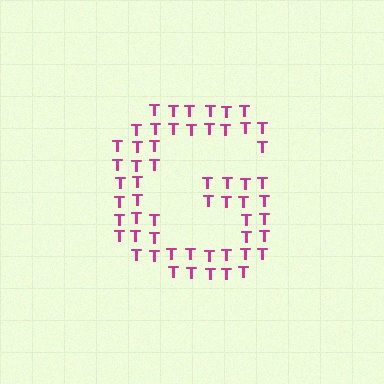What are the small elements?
The small elements are letter T's.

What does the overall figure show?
The overall figure shows the letter G.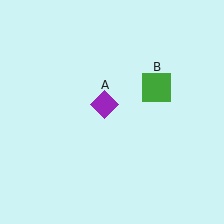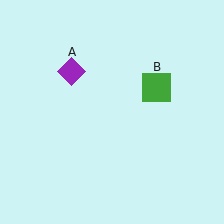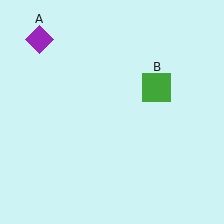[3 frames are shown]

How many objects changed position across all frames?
1 object changed position: purple diamond (object A).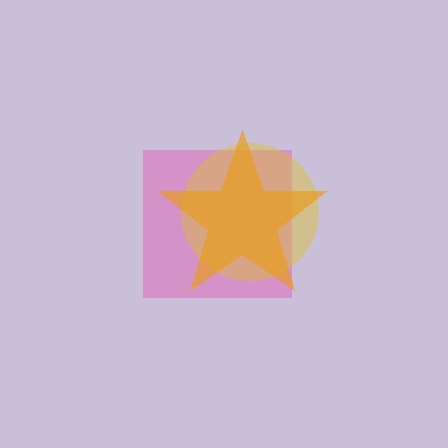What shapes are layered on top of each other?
The layered shapes are: a pink square, a yellow circle, an orange star.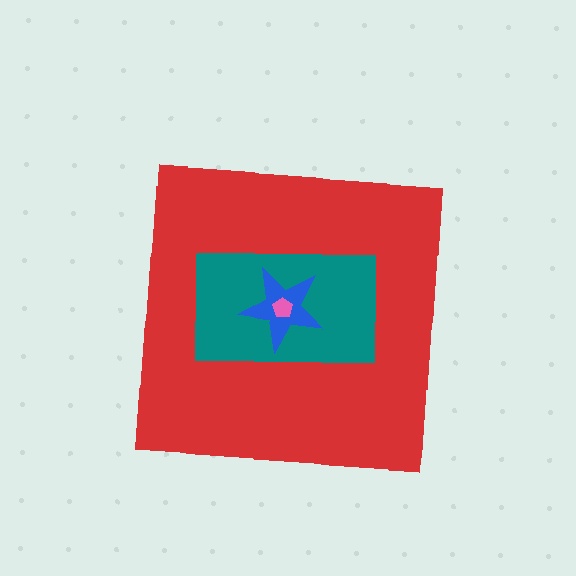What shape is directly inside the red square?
The teal rectangle.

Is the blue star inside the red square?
Yes.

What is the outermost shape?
The red square.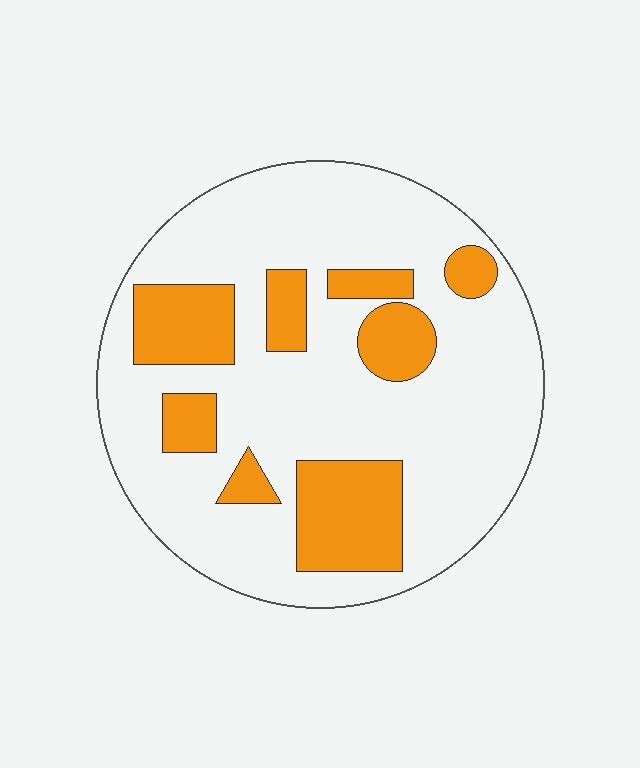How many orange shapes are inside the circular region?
8.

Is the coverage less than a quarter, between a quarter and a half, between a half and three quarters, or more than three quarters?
Less than a quarter.